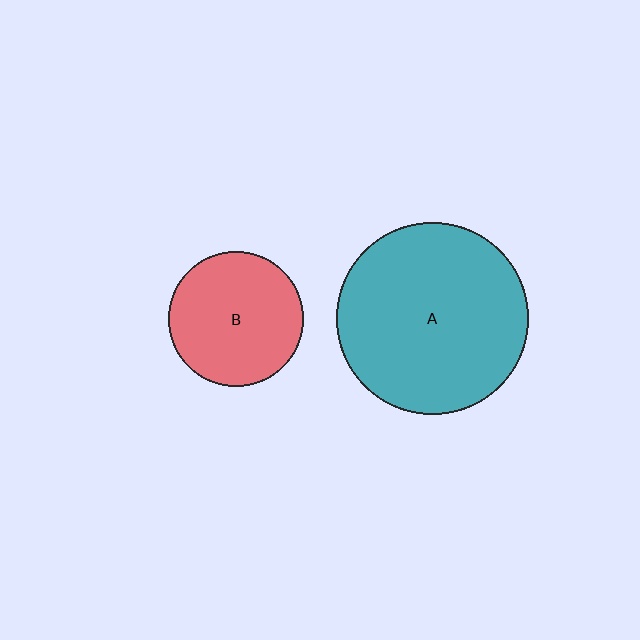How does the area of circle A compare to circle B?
Approximately 2.0 times.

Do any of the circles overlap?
No, none of the circles overlap.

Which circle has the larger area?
Circle A (teal).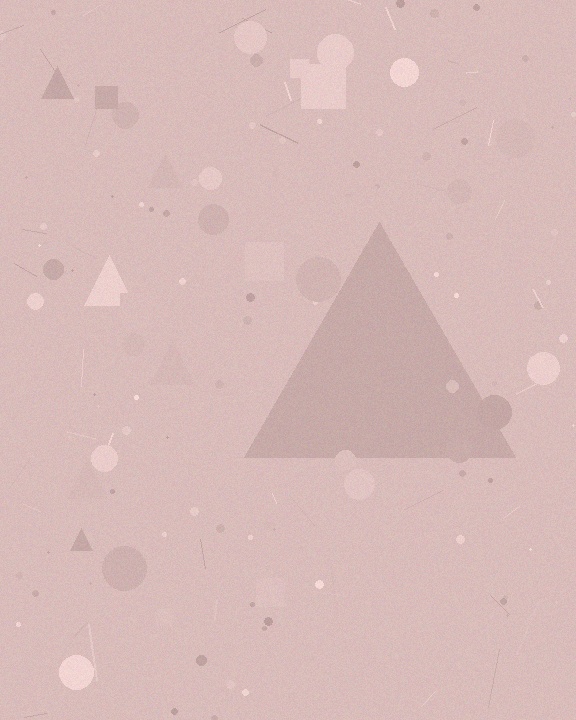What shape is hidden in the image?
A triangle is hidden in the image.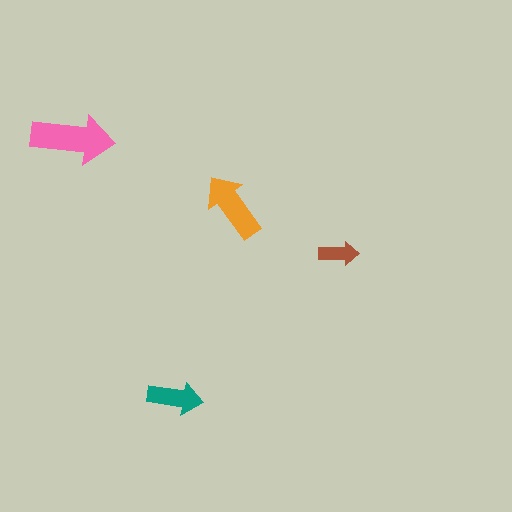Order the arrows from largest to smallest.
the pink one, the orange one, the teal one, the brown one.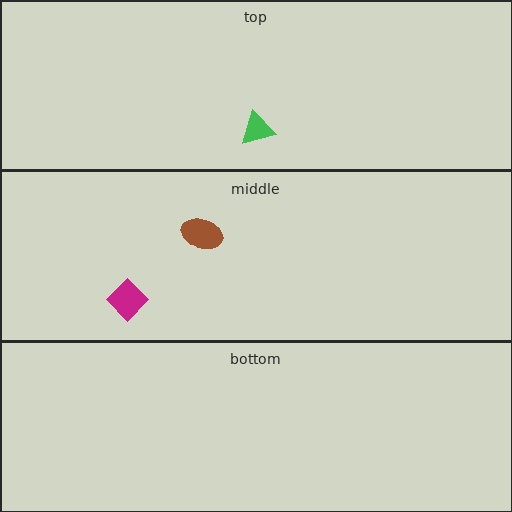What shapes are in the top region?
The green triangle.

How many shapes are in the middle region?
2.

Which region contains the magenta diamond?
The middle region.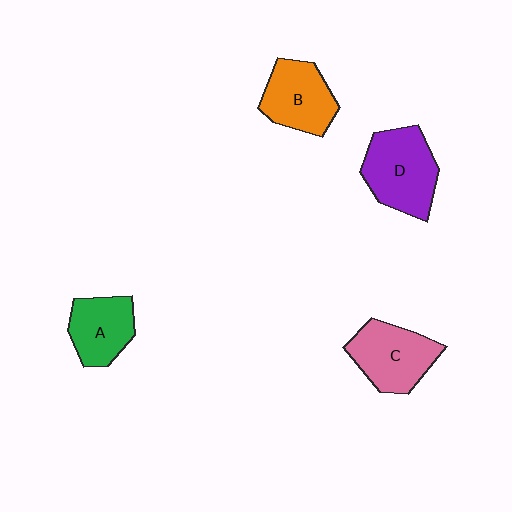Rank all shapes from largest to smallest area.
From largest to smallest: D (purple), C (pink), B (orange), A (green).